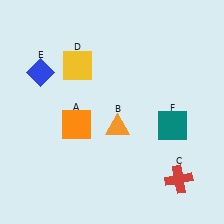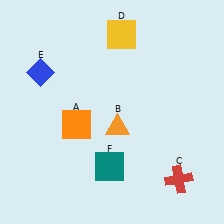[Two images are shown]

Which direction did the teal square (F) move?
The teal square (F) moved left.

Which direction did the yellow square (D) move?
The yellow square (D) moved right.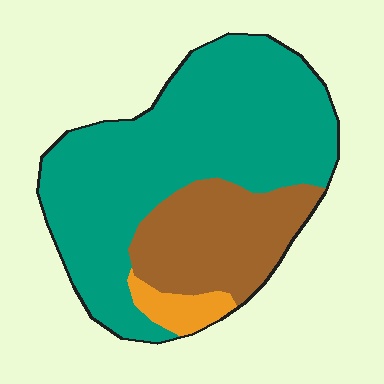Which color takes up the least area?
Orange, at roughly 5%.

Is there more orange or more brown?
Brown.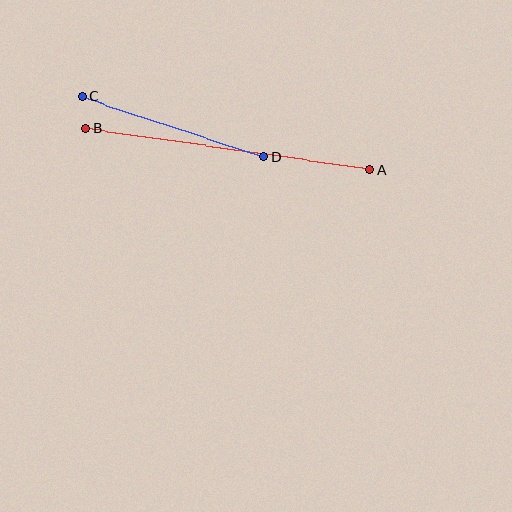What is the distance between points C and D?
The distance is approximately 192 pixels.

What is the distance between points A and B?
The distance is approximately 286 pixels.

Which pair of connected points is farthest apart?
Points A and B are farthest apart.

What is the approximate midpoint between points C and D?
The midpoint is at approximately (173, 127) pixels.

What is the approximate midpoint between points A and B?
The midpoint is at approximately (228, 149) pixels.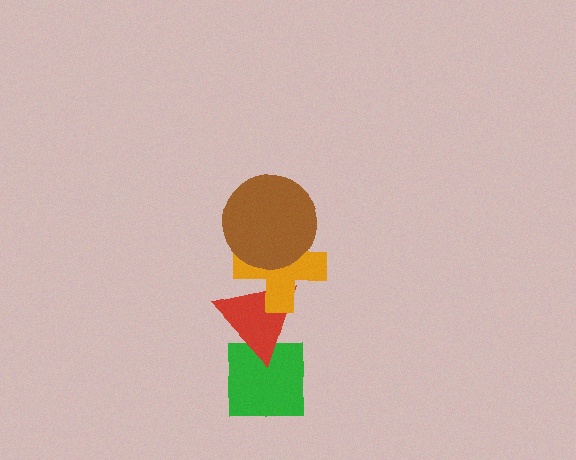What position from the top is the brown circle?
The brown circle is 1st from the top.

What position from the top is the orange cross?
The orange cross is 2nd from the top.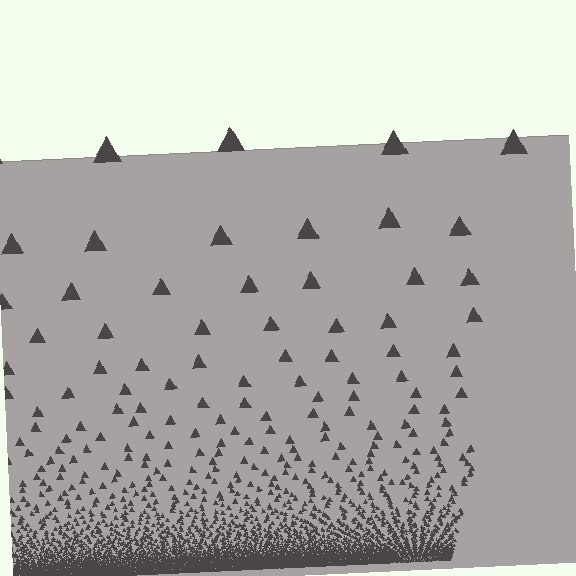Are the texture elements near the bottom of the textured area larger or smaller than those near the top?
Smaller. The gradient is inverted — elements near the bottom are smaller and denser.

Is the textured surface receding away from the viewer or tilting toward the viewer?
The surface appears to tilt toward the viewer. Texture elements get larger and sparser toward the top.